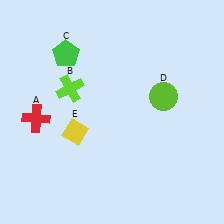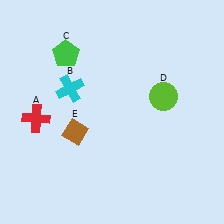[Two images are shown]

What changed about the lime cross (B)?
In Image 1, B is lime. In Image 2, it changed to cyan.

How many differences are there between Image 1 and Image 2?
There are 2 differences between the two images.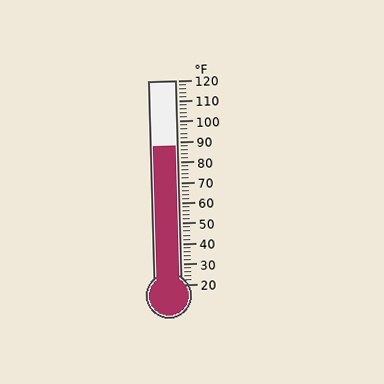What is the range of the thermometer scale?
The thermometer scale ranges from 20°F to 120°F.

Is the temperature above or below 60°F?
The temperature is above 60°F.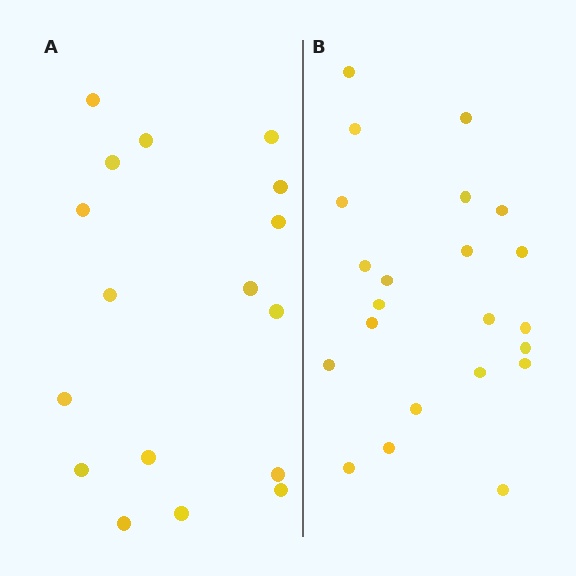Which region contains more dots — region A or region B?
Region B (the right region) has more dots.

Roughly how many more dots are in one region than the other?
Region B has about 5 more dots than region A.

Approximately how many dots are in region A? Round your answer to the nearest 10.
About 20 dots. (The exact count is 17, which rounds to 20.)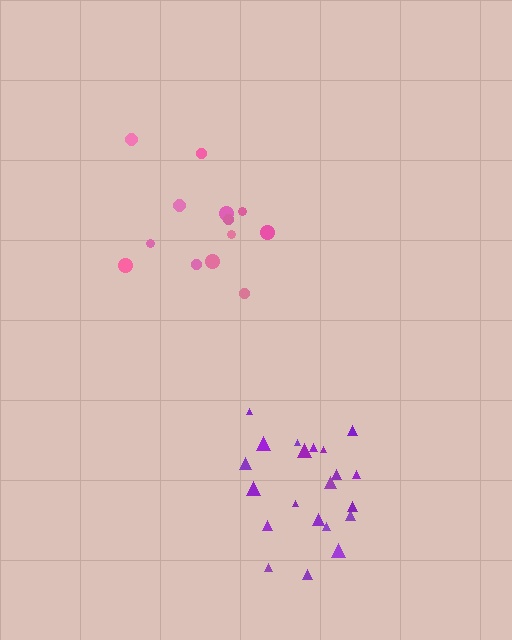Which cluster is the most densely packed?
Purple.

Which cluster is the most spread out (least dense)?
Pink.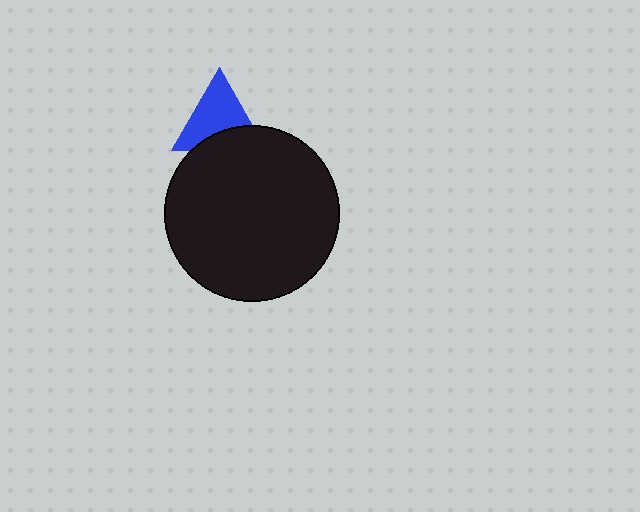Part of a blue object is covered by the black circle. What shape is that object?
It is a triangle.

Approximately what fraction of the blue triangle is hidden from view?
Roughly 33% of the blue triangle is hidden behind the black circle.